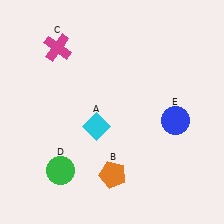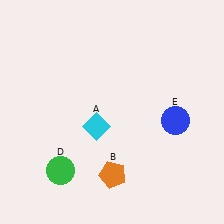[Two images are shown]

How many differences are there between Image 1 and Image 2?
There is 1 difference between the two images.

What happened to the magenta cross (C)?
The magenta cross (C) was removed in Image 2. It was in the top-left area of Image 1.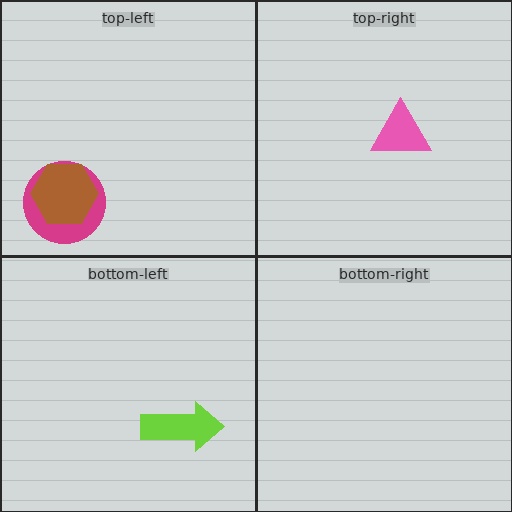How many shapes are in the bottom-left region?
1.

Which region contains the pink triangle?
The top-right region.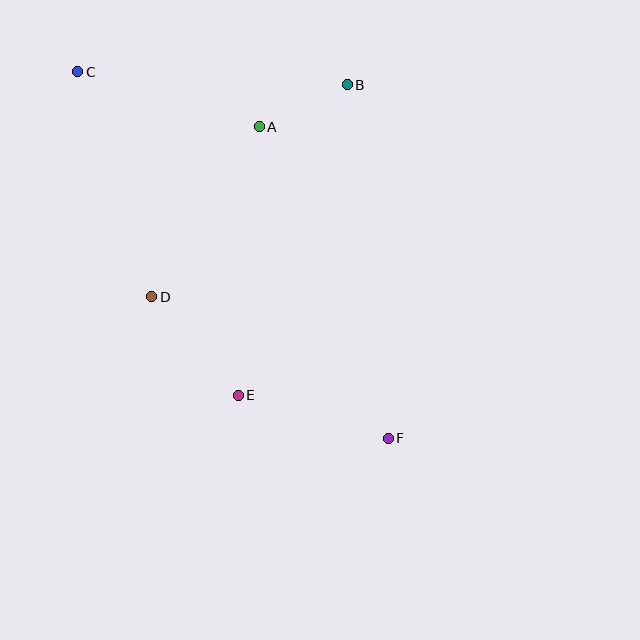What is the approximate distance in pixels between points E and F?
The distance between E and F is approximately 156 pixels.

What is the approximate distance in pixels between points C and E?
The distance between C and E is approximately 362 pixels.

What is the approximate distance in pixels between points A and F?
The distance between A and F is approximately 337 pixels.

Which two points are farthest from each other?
Points C and F are farthest from each other.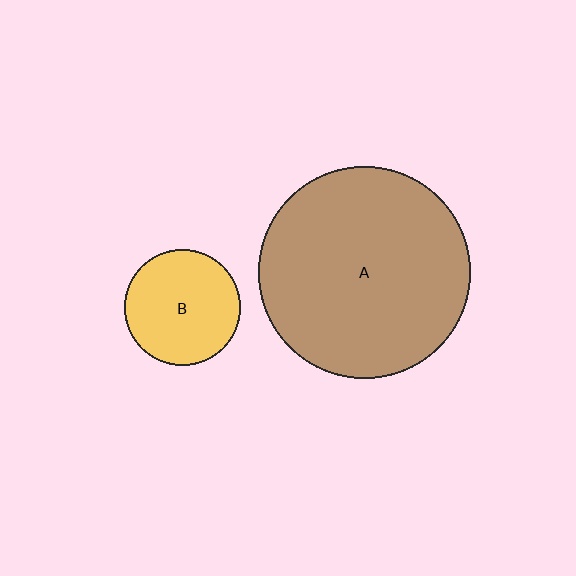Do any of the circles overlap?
No, none of the circles overlap.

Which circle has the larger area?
Circle A (brown).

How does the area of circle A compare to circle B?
Approximately 3.3 times.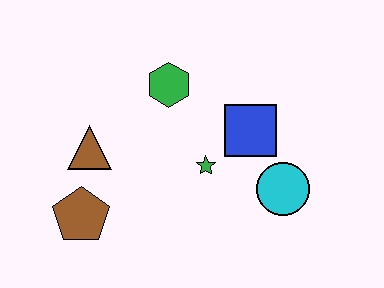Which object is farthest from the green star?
The brown pentagon is farthest from the green star.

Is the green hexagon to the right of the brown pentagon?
Yes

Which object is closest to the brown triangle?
The brown pentagon is closest to the brown triangle.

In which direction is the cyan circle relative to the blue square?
The cyan circle is below the blue square.